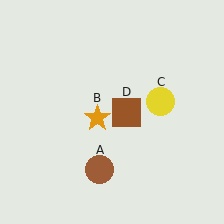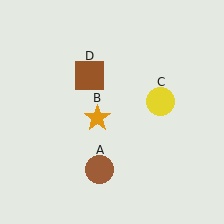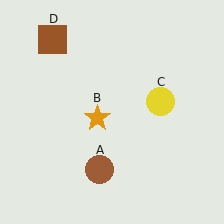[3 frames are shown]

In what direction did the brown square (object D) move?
The brown square (object D) moved up and to the left.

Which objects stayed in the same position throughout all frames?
Brown circle (object A) and orange star (object B) and yellow circle (object C) remained stationary.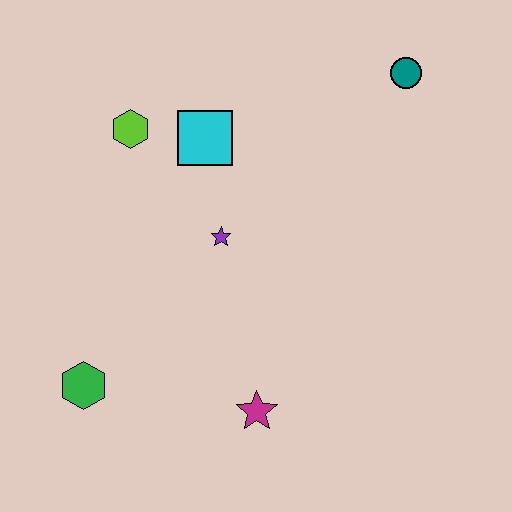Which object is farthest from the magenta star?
The teal circle is farthest from the magenta star.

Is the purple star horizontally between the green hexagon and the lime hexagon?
No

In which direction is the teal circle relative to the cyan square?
The teal circle is to the right of the cyan square.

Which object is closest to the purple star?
The cyan square is closest to the purple star.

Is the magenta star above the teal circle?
No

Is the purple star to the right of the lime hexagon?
Yes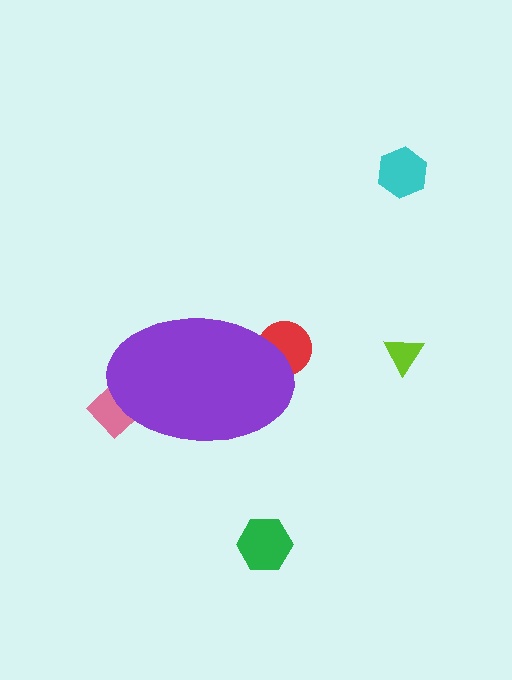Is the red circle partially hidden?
Yes, the red circle is partially hidden behind the purple ellipse.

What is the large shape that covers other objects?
A purple ellipse.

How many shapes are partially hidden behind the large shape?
2 shapes are partially hidden.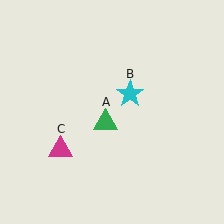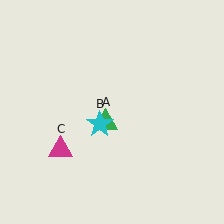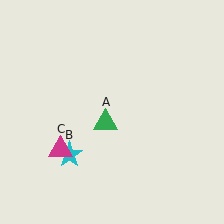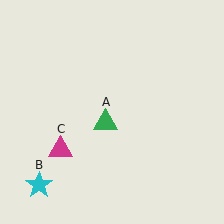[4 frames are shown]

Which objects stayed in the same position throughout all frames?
Green triangle (object A) and magenta triangle (object C) remained stationary.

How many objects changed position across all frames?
1 object changed position: cyan star (object B).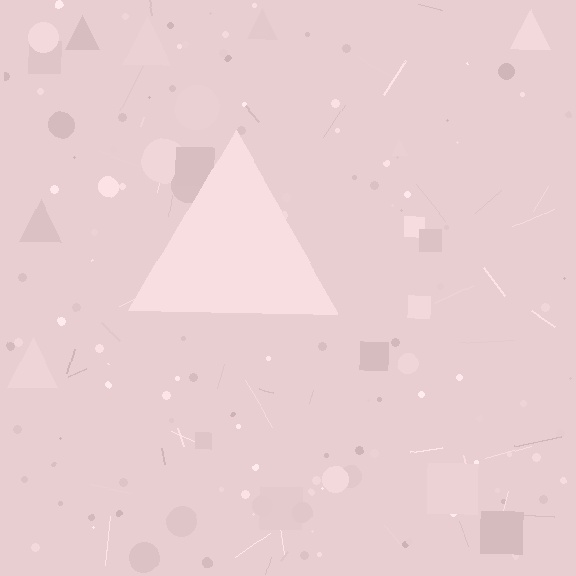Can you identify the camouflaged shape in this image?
The camouflaged shape is a triangle.